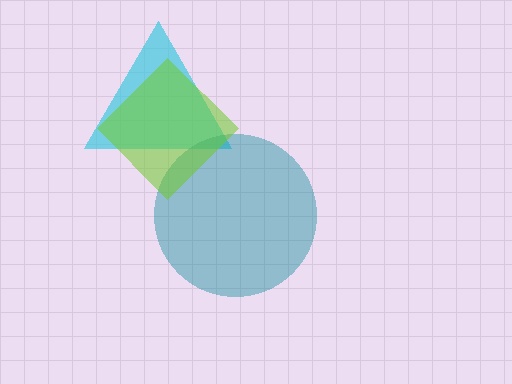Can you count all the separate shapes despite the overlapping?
Yes, there are 3 separate shapes.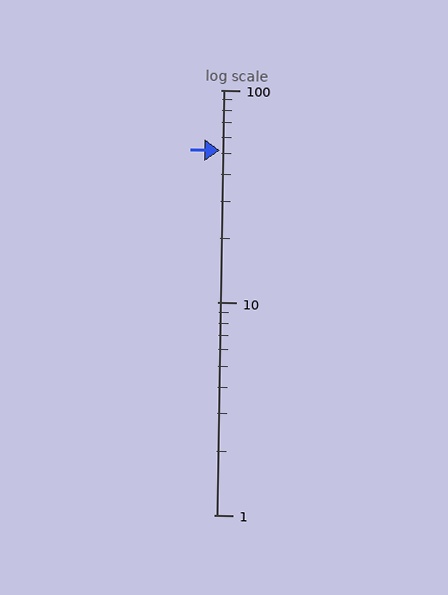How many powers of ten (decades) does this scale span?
The scale spans 2 decades, from 1 to 100.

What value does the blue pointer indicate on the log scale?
The pointer indicates approximately 52.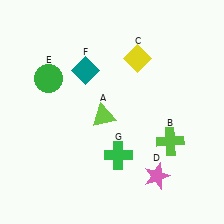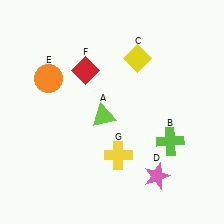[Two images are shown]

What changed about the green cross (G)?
In Image 1, G is green. In Image 2, it changed to yellow.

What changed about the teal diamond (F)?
In Image 1, F is teal. In Image 2, it changed to red.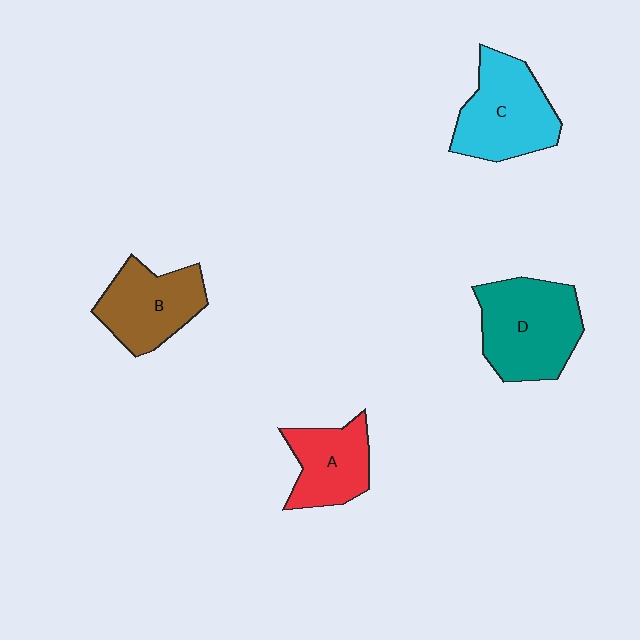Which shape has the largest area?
Shape D (teal).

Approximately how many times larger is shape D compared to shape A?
Approximately 1.5 times.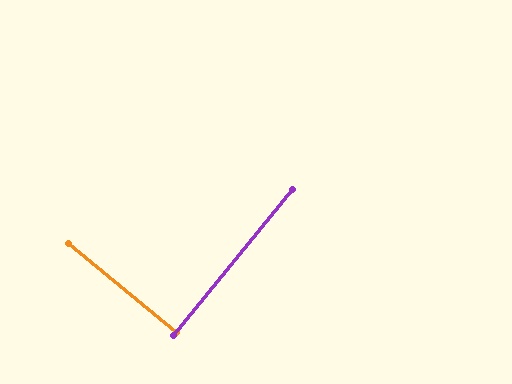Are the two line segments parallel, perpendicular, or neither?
Perpendicular — they meet at approximately 90°.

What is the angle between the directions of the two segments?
Approximately 90 degrees.